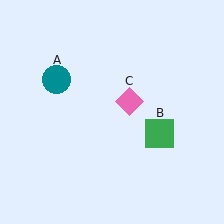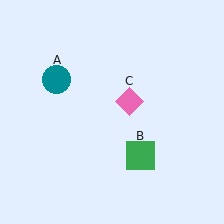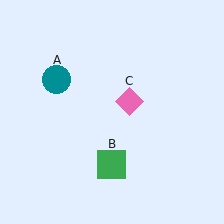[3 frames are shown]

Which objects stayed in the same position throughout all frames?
Teal circle (object A) and pink diamond (object C) remained stationary.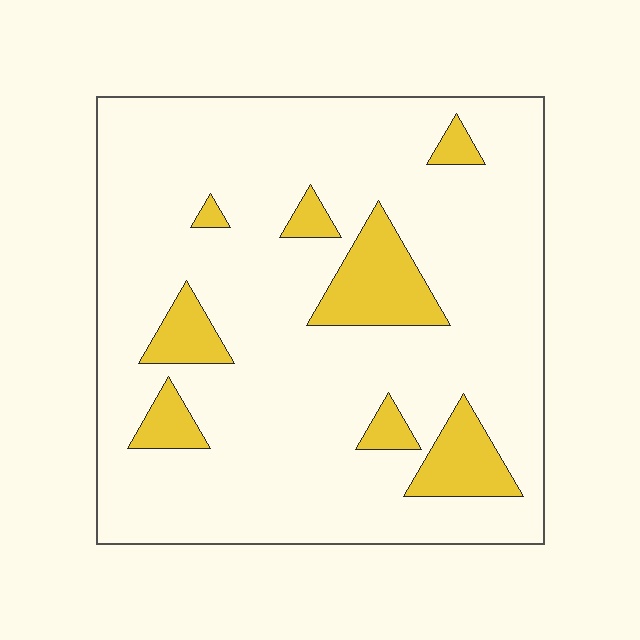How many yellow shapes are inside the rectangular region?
8.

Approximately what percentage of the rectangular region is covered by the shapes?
Approximately 15%.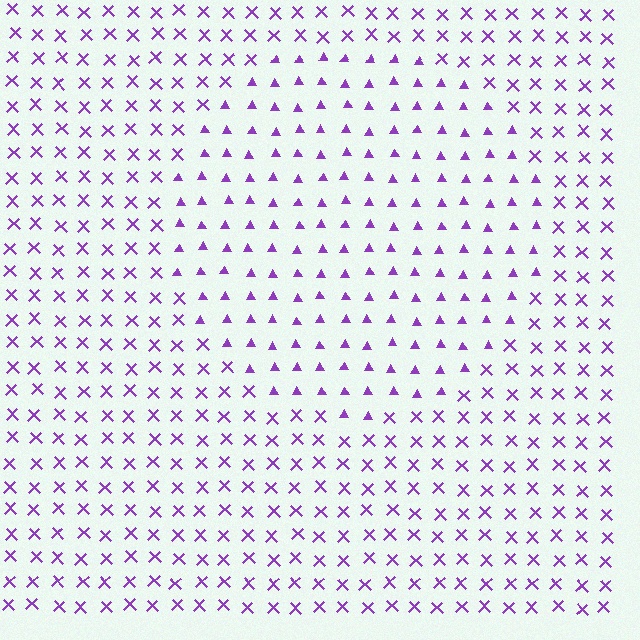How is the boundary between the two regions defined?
The boundary is defined by a change in element shape: triangles inside vs. X marks outside. All elements share the same color and spacing.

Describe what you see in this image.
The image is filled with small purple elements arranged in a uniform grid. A circle-shaped region contains triangles, while the surrounding area contains X marks. The boundary is defined purely by the change in element shape.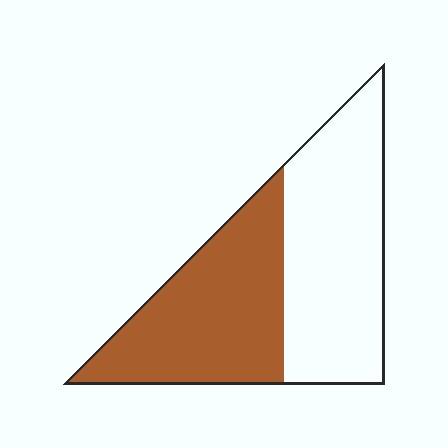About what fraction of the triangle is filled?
About one half (1/2).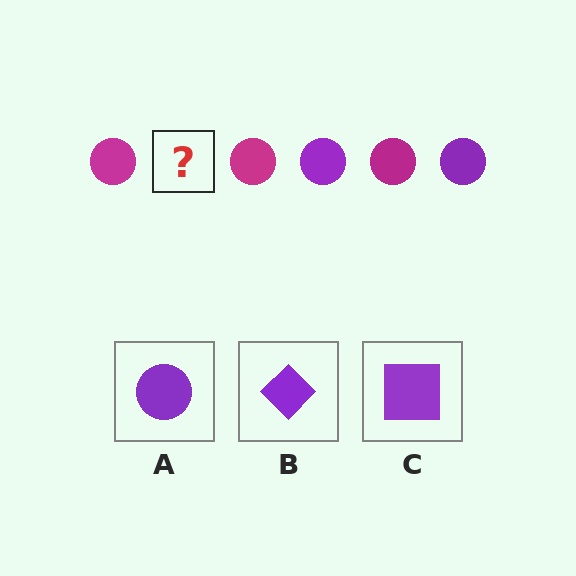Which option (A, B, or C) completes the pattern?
A.